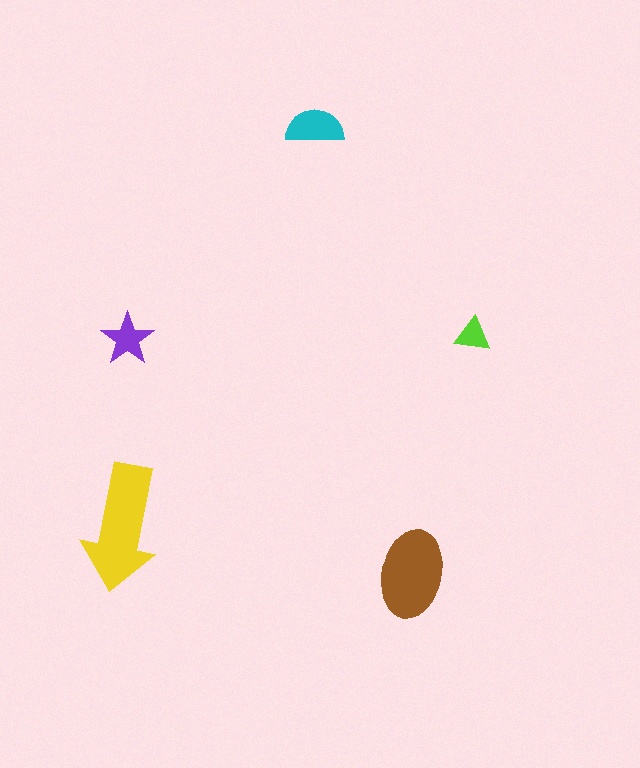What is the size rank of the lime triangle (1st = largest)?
5th.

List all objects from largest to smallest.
The yellow arrow, the brown ellipse, the cyan semicircle, the purple star, the lime triangle.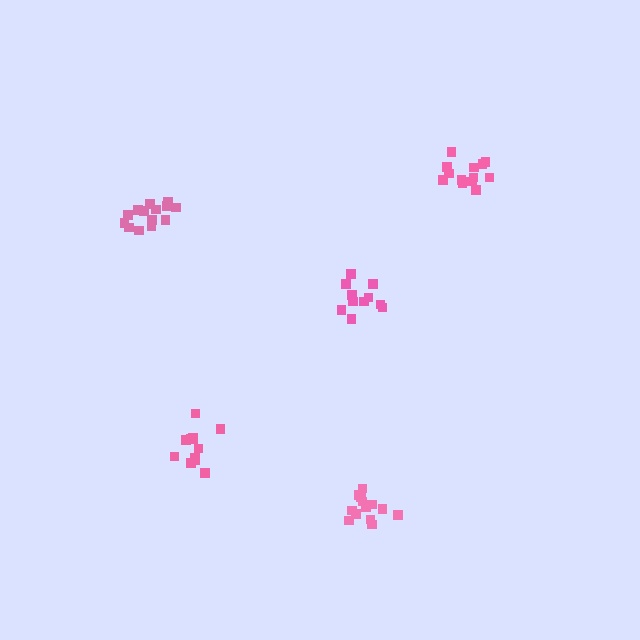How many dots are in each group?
Group 1: 12 dots, Group 2: 14 dots, Group 3: 12 dots, Group 4: 14 dots, Group 5: 13 dots (65 total).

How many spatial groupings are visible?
There are 5 spatial groupings.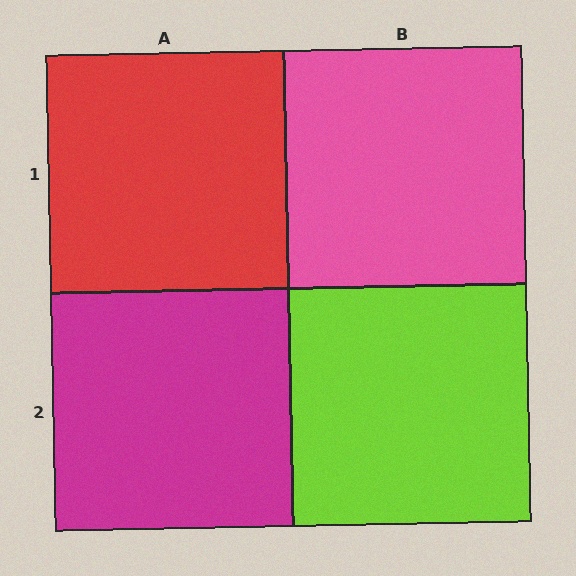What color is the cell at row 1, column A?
Red.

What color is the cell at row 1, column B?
Pink.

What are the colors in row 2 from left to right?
Magenta, lime.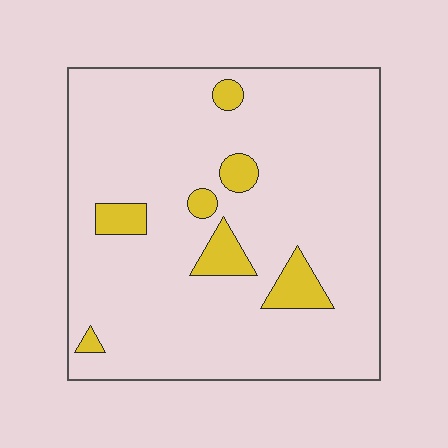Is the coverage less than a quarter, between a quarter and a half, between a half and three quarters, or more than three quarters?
Less than a quarter.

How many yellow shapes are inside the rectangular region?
7.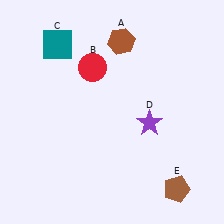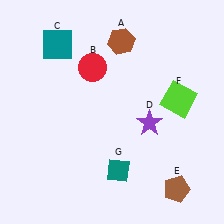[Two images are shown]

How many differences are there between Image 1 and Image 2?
There are 2 differences between the two images.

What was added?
A lime square (F), a teal diamond (G) were added in Image 2.